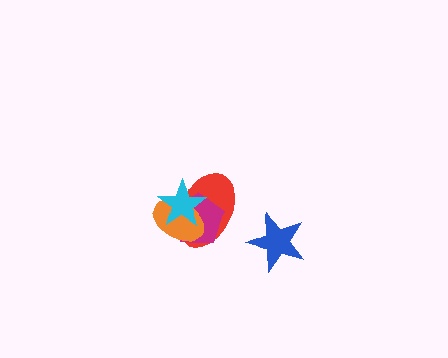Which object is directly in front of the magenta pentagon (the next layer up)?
The orange ellipse is directly in front of the magenta pentagon.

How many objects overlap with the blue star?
0 objects overlap with the blue star.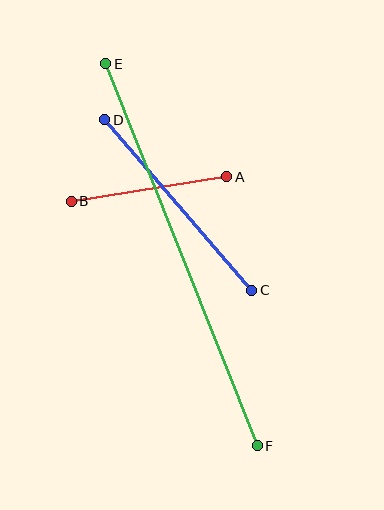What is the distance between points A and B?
The distance is approximately 157 pixels.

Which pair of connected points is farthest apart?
Points E and F are farthest apart.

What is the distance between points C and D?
The distance is approximately 225 pixels.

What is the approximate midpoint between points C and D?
The midpoint is at approximately (178, 205) pixels.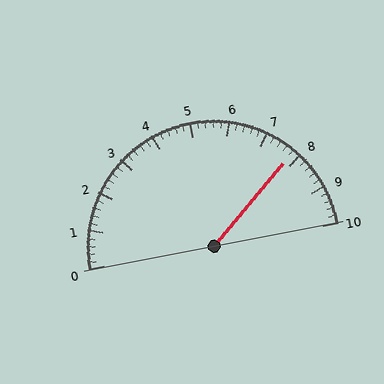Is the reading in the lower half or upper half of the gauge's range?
The reading is in the upper half of the range (0 to 10).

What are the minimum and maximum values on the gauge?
The gauge ranges from 0 to 10.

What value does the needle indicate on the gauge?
The needle indicates approximately 7.8.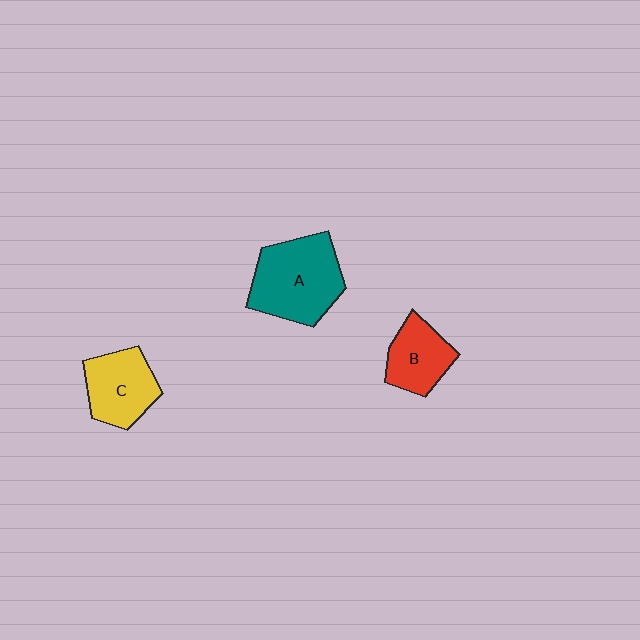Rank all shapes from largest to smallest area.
From largest to smallest: A (teal), C (yellow), B (red).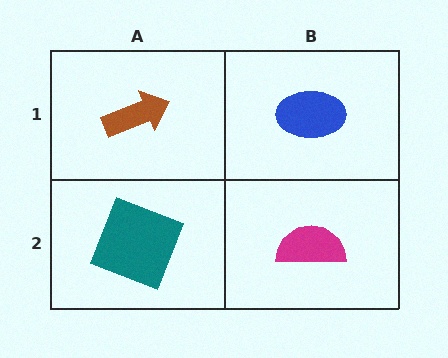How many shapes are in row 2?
2 shapes.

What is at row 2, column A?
A teal square.